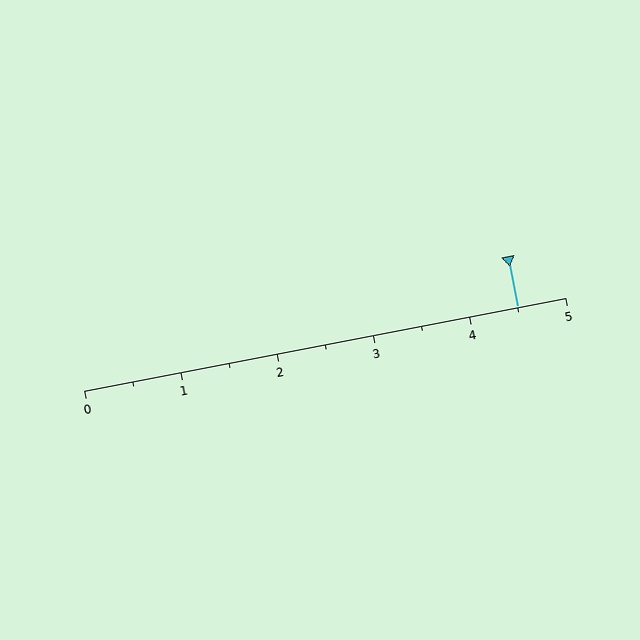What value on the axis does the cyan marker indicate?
The marker indicates approximately 4.5.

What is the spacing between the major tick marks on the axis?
The major ticks are spaced 1 apart.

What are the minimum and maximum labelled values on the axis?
The axis runs from 0 to 5.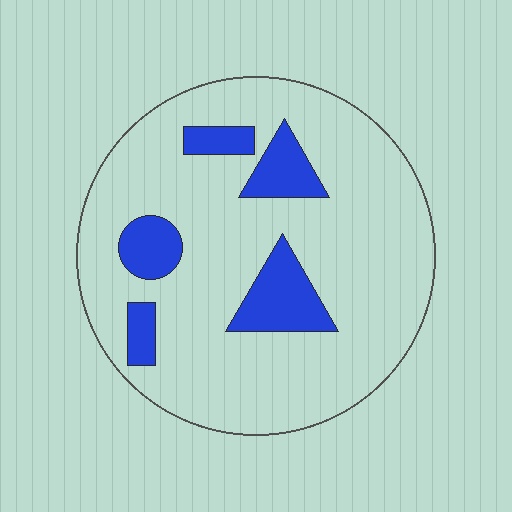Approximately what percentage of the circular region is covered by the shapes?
Approximately 15%.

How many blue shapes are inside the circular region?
5.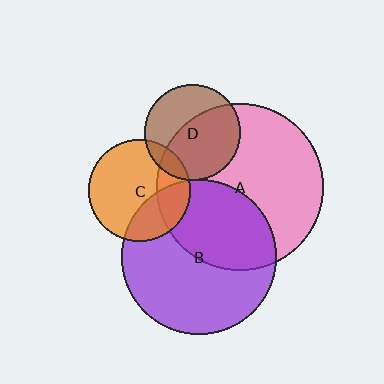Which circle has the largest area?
Circle A (pink).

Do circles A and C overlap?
Yes.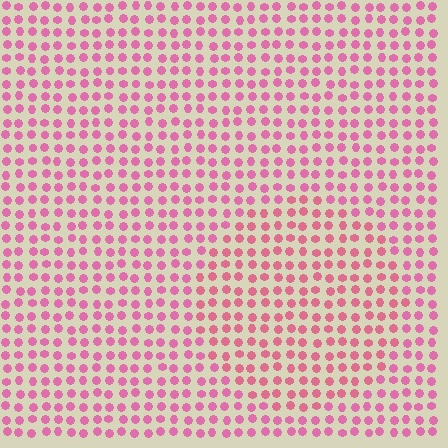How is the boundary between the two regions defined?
The boundary is defined purely by a slight shift in hue (about 16 degrees). Spacing, size, and orientation are identical on both sides.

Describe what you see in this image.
The image is filled with small pink elements in a uniform arrangement. A circle-shaped region is visible where the elements are tinted to a slightly different hue, forming a subtle color boundary.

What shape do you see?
I see a circle.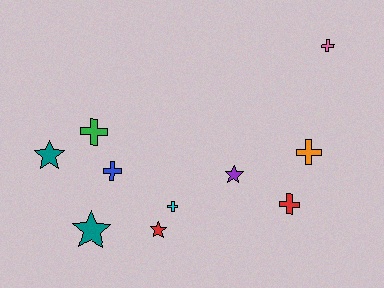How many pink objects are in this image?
There is 1 pink object.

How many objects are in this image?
There are 10 objects.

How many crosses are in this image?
There are 6 crosses.